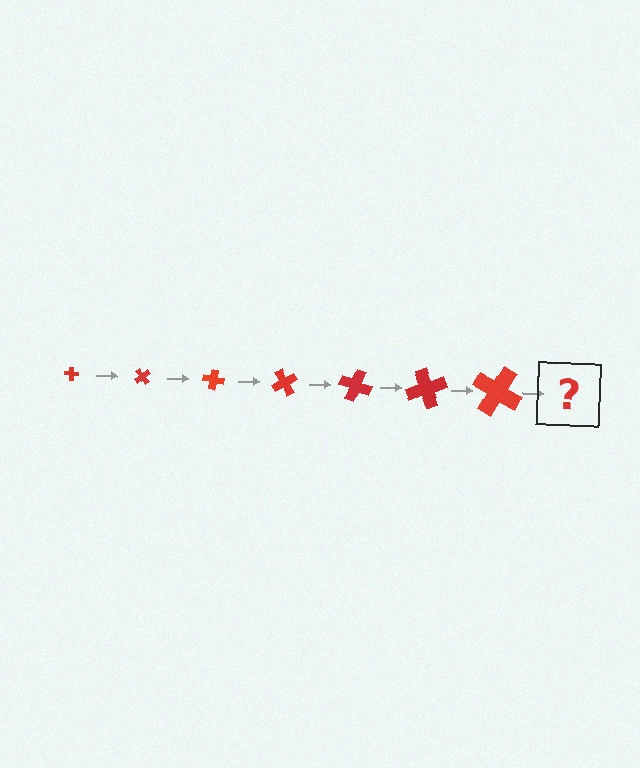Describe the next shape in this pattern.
It should be a cross, larger than the previous one and rotated 350 degrees from the start.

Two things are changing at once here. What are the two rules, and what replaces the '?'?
The two rules are that the cross grows larger each step and it rotates 50 degrees each step. The '?' should be a cross, larger than the previous one and rotated 350 degrees from the start.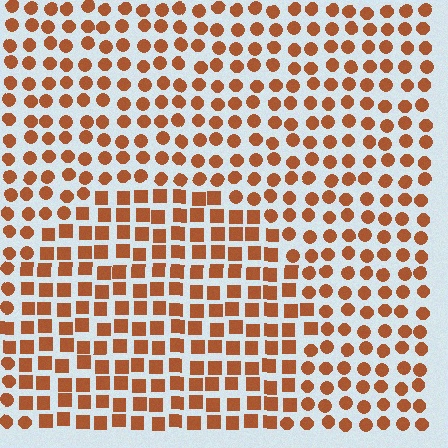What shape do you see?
I see a circle.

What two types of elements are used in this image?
The image uses squares inside the circle region and circles outside it.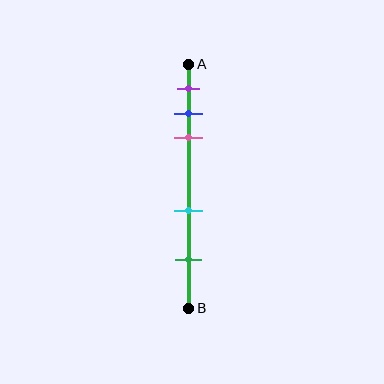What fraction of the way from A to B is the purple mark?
The purple mark is approximately 10% (0.1) of the way from A to B.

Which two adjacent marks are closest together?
The blue and pink marks are the closest adjacent pair.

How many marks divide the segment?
There are 5 marks dividing the segment.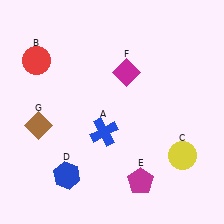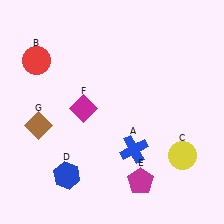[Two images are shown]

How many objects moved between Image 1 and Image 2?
2 objects moved between the two images.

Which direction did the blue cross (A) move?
The blue cross (A) moved right.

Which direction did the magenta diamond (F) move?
The magenta diamond (F) moved left.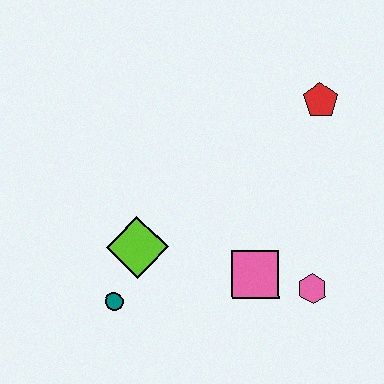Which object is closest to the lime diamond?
The teal circle is closest to the lime diamond.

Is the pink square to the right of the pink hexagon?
No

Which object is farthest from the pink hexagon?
The teal circle is farthest from the pink hexagon.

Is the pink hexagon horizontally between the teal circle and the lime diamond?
No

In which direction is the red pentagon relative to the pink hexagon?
The red pentagon is above the pink hexagon.